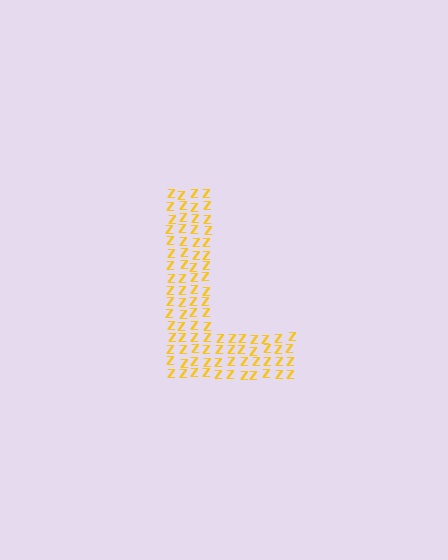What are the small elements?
The small elements are letter Z's.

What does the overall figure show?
The overall figure shows the letter L.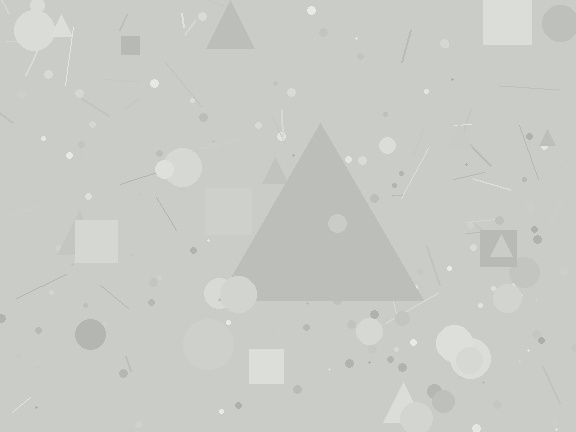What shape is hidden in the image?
A triangle is hidden in the image.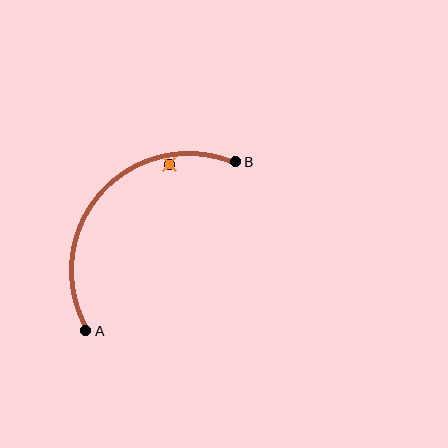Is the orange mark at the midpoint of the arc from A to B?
No — the orange mark does not lie on the arc at all. It sits slightly inside the curve.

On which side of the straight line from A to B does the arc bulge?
The arc bulges above and to the left of the straight line connecting A and B.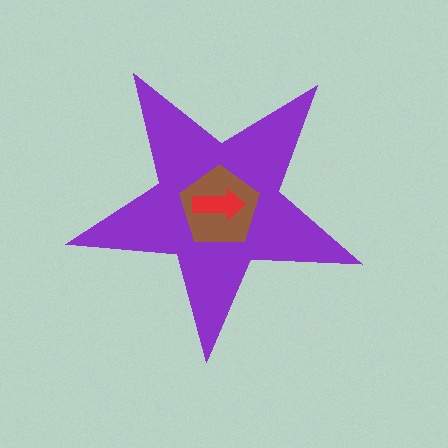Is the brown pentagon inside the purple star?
Yes.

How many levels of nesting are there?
3.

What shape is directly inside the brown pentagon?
The red arrow.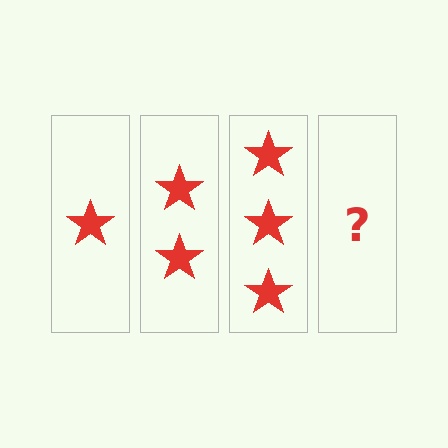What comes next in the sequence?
The next element should be 4 stars.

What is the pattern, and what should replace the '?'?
The pattern is that each step adds one more star. The '?' should be 4 stars.